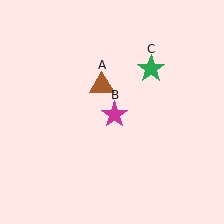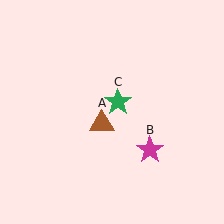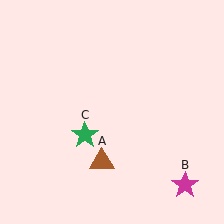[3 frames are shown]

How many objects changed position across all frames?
3 objects changed position: brown triangle (object A), magenta star (object B), green star (object C).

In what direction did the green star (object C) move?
The green star (object C) moved down and to the left.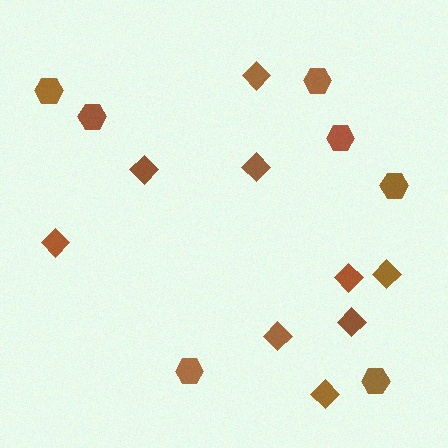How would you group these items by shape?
There are 2 groups: one group of hexagons (7) and one group of diamonds (9).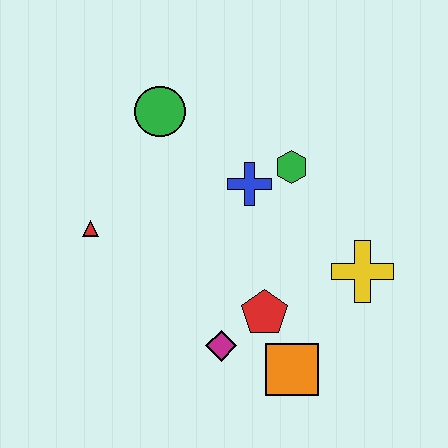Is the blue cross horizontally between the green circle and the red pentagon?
Yes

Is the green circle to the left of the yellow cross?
Yes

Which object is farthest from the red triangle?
The yellow cross is farthest from the red triangle.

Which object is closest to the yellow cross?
The red pentagon is closest to the yellow cross.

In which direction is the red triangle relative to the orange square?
The red triangle is to the left of the orange square.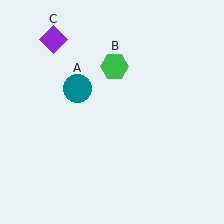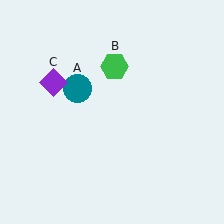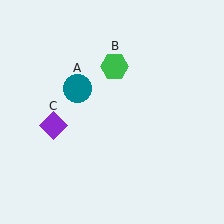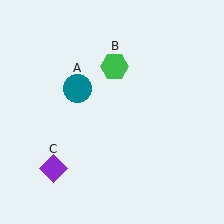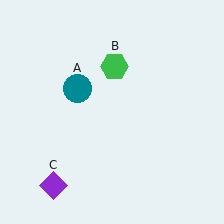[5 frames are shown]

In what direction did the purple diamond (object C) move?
The purple diamond (object C) moved down.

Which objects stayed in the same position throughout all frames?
Teal circle (object A) and green hexagon (object B) remained stationary.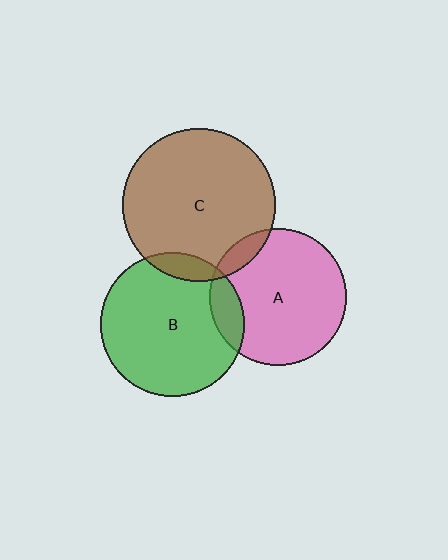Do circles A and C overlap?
Yes.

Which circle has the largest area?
Circle C (brown).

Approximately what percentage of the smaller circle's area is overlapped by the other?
Approximately 10%.